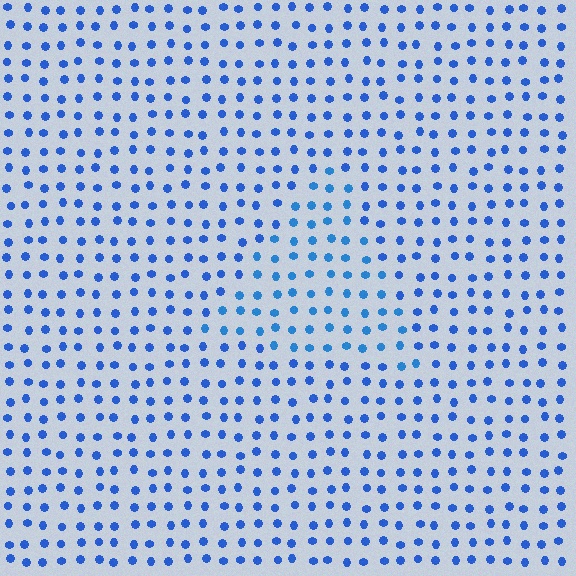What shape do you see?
I see a triangle.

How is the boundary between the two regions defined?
The boundary is defined purely by a slight shift in hue (about 14 degrees). Spacing, size, and orientation are identical on both sides.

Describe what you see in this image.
The image is filled with small blue elements in a uniform arrangement. A triangle-shaped region is visible where the elements are tinted to a slightly different hue, forming a subtle color boundary.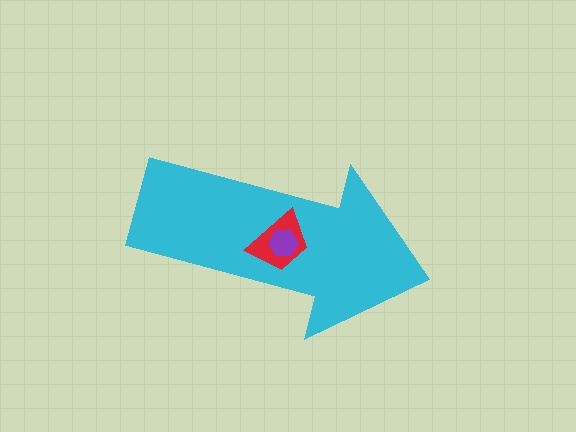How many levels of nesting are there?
3.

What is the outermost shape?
The cyan arrow.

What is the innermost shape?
The purple hexagon.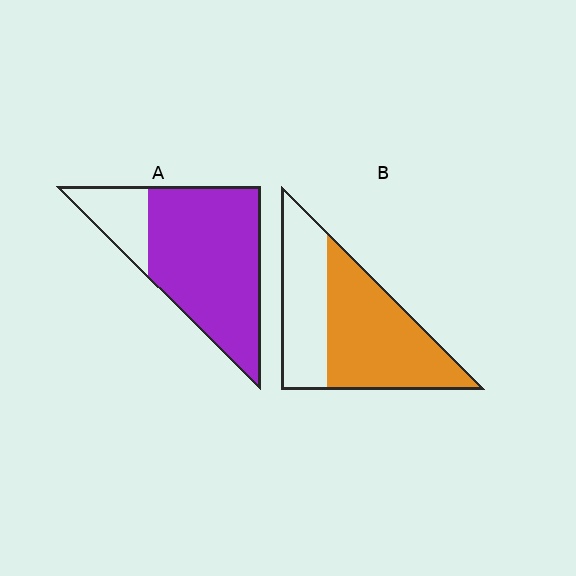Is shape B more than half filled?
Yes.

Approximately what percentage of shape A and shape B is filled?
A is approximately 80% and B is approximately 60%.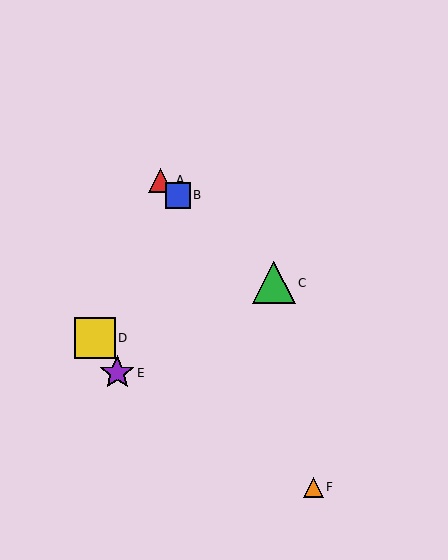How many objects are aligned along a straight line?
3 objects (A, B, C) are aligned along a straight line.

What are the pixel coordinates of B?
Object B is at (178, 196).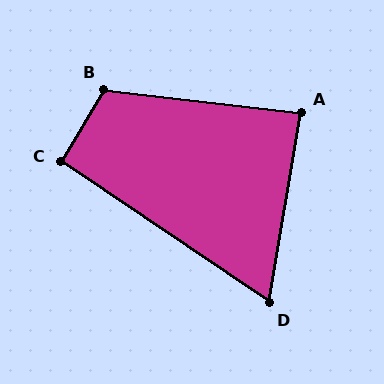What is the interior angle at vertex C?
Approximately 93 degrees (approximately right).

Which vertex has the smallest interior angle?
D, at approximately 66 degrees.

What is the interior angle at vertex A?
Approximately 87 degrees (approximately right).